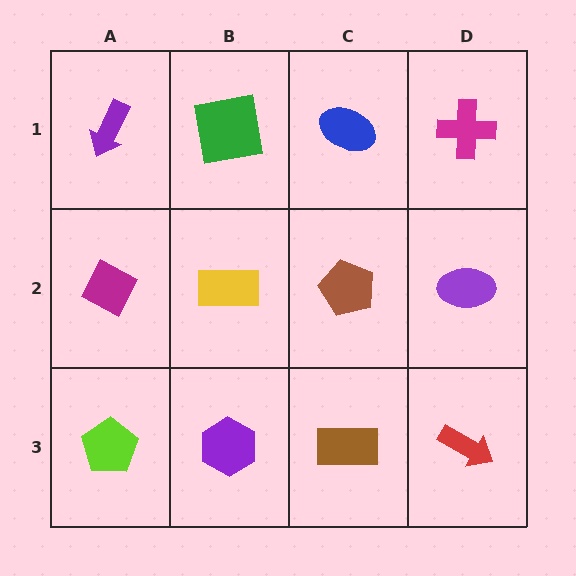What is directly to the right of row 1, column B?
A blue ellipse.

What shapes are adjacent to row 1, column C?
A brown pentagon (row 2, column C), a green square (row 1, column B), a magenta cross (row 1, column D).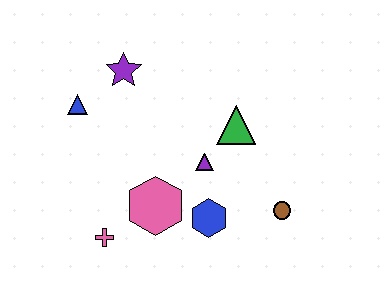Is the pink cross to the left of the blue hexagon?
Yes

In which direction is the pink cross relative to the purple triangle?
The pink cross is to the left of the purple triangle.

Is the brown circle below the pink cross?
No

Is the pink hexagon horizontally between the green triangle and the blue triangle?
Yes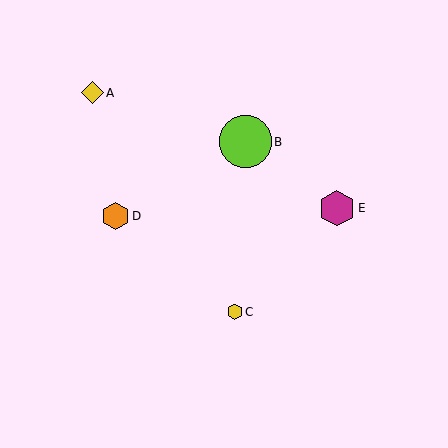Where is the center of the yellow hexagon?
The center of the yellow hexagon is at (235, 312).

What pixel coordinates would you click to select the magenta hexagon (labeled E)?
Click at (337, 208) to select the magenta hexagon E.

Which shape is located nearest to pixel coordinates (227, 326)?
The yellow hexagon (labeled C) at (235, 312) is nearest to that location.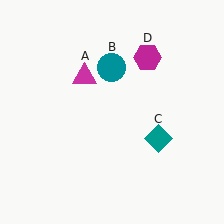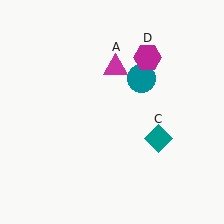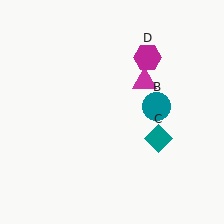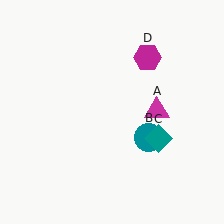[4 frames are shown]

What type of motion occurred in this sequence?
The magenta triangle (object A), teal circle (object B) rotated clockwise around the center of the scene.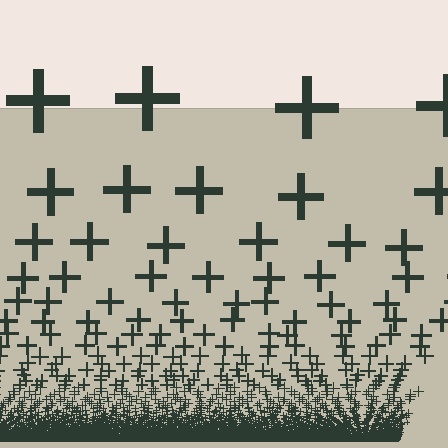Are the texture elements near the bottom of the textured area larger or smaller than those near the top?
Smaller. The gradient is inverted — elements near the bottom are smaller and denser.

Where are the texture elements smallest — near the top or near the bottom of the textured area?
Near the bottom.